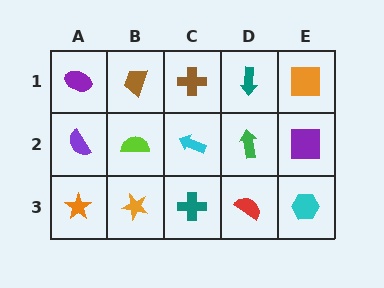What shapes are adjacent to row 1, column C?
A cyan arrow (row 2, column C), a brown trapezoid (row 1, column B), a teal arrow (row 1, column D).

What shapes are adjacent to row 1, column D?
A green arrow (row 2, column D), a brown cross (row 1, column C), an orange square (row 1, column E).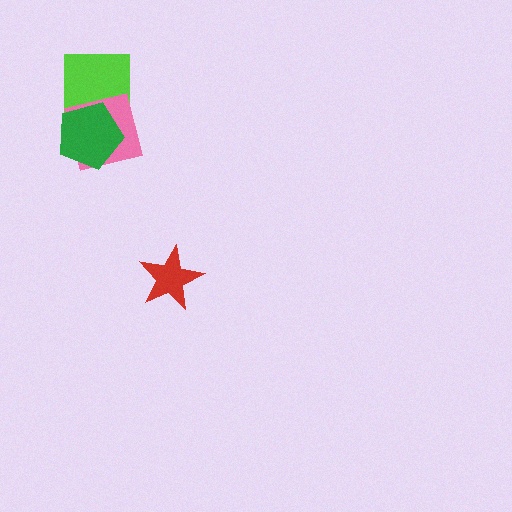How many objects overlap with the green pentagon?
2 objects overlap with the green pentagon.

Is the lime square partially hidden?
Yes, it is partially covered by another shape.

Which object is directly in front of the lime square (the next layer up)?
The pink square is directly in front of the lime square.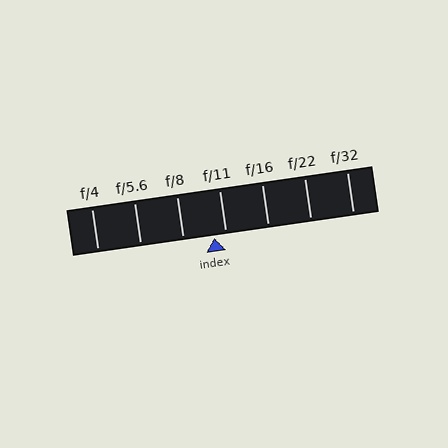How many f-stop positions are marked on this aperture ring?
There are 7 f-stop positions marked.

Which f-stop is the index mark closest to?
The index mark is closest to f/11.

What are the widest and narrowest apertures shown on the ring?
The widest aperture shown is f/4 and the narrowest is f/32.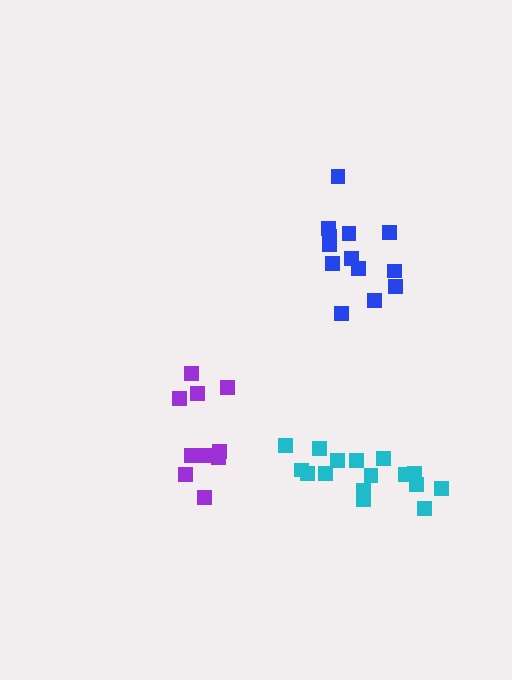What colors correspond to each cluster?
The clusters are colored: blue, cyan, purple.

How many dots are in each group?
Group 1: 13 dots, Group 2: 16 dots, Group 3: 10 dots (39 total).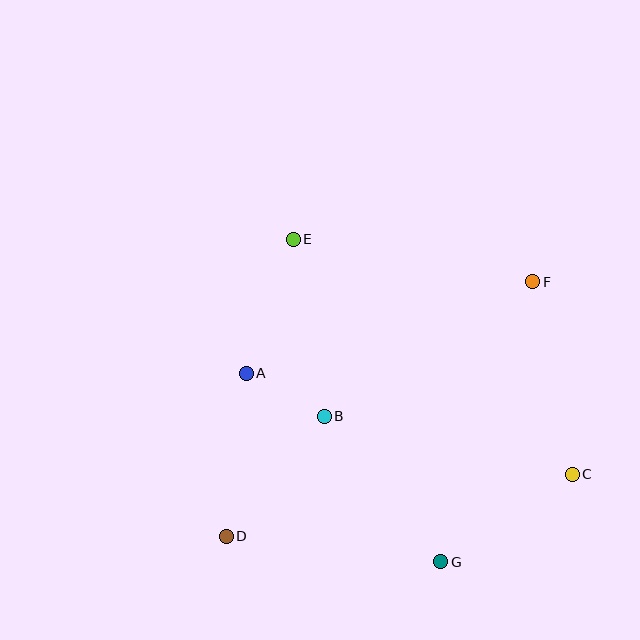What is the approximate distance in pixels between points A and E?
The distance between A and E is approximately 142 pixels.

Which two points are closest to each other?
Points A and B are closest to each other.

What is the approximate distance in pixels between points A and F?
The distance between A and F is approximately 300 pixels.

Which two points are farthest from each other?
Points D and F are farthest from each other.